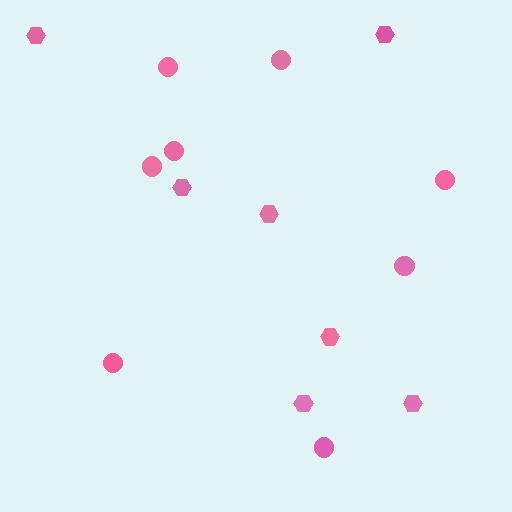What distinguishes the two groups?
There are 2 groups: one group of hexagons (7) and one group of circles (8).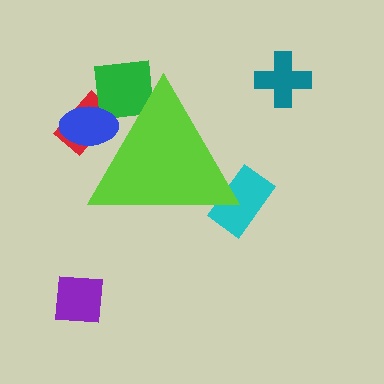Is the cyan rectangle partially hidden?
Yes, the cyan rectangle is partially hidden behind the lime triangle.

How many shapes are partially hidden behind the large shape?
4 shapes are partially hidden.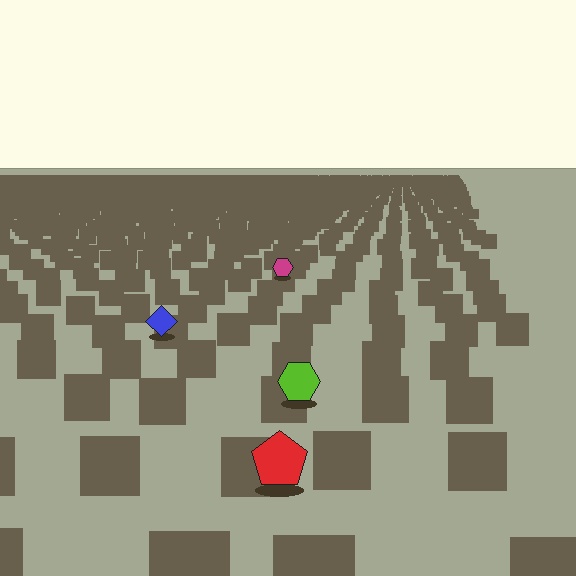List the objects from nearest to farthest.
From nearest to farthest: the red pentagon, the lime hexagon, the blue diamond, the magenta hexagon.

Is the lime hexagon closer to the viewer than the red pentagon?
No. The red pentagon is closer — you can tell from the texture gradient: the ground texture is coarser near it.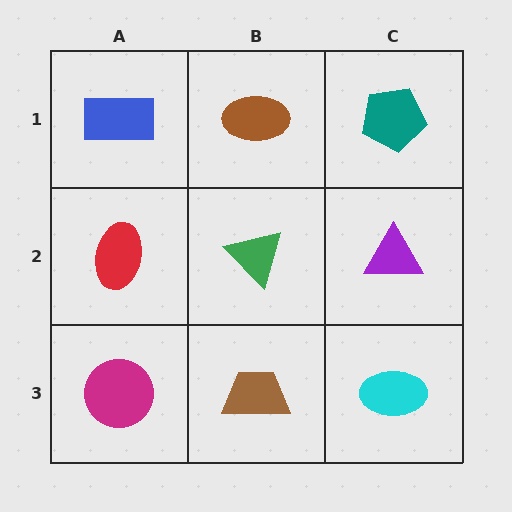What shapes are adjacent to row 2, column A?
A blue rectangle (row 1, column A), a magenta circle (row 3, column A), a green triangle (row 2, column B).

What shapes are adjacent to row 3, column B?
A green triangle (row 2, column B), a magenta circle (row 3, column A), a cyan ellipse (row 3, column C).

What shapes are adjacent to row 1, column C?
A purple triangle (row 2, column C), a brown ellipse (row 1, column B).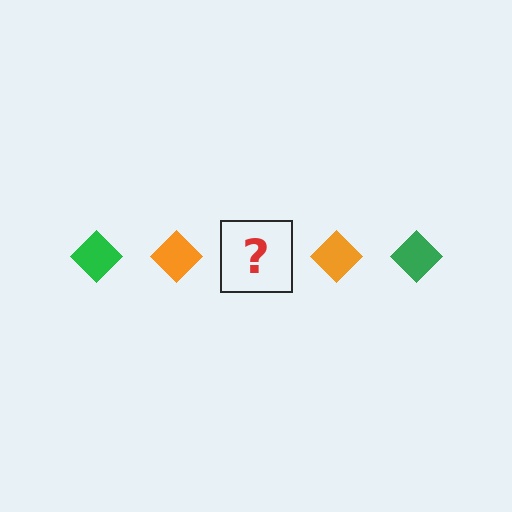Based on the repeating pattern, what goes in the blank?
The blank should be a green diamond.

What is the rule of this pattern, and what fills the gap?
The rule is that the pattern cycles through green, orange diamonds. The gap should be filled with a green diamond.